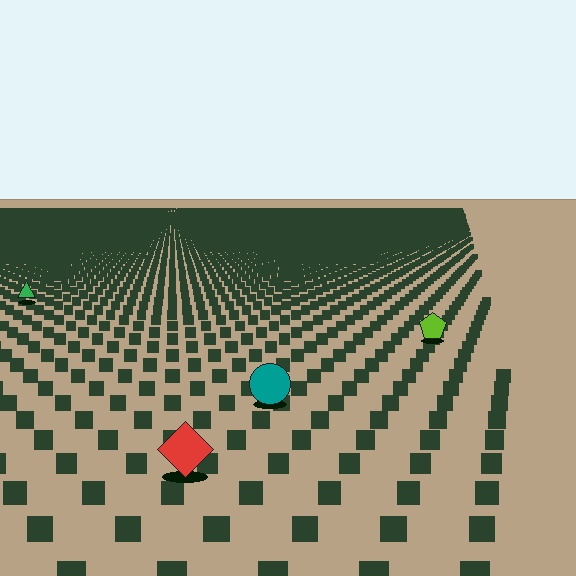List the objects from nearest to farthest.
From nearest to farthest: the red diamond, the teal circle, the lime pentagon, the green triangle.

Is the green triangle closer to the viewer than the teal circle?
No. The teal circle is closer — you can tell from the texture gradient: the ground texture is coarser near it.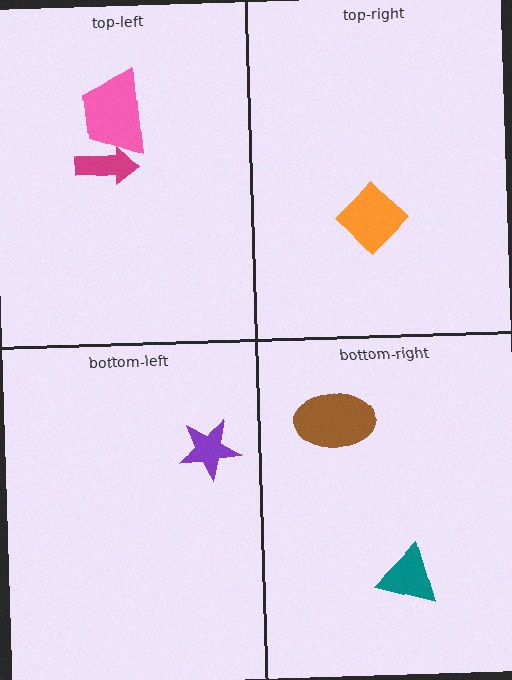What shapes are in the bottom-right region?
The brown ellipse, the teal triangle.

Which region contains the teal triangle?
The bottom-right region.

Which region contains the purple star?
The bottom-left region.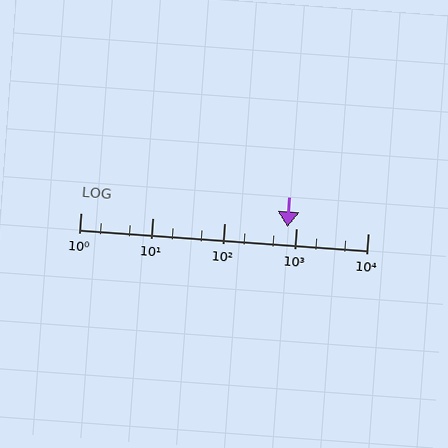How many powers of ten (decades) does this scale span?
The scale spans 4 decades, from 1 to 10000.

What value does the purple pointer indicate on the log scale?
The pointer indicates approximately 760.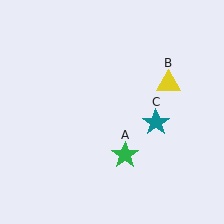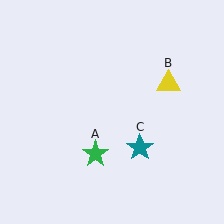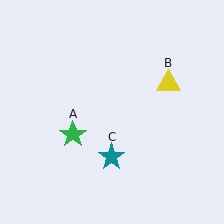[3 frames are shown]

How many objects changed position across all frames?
2 objects changed position: green star (object A), teal star (object C).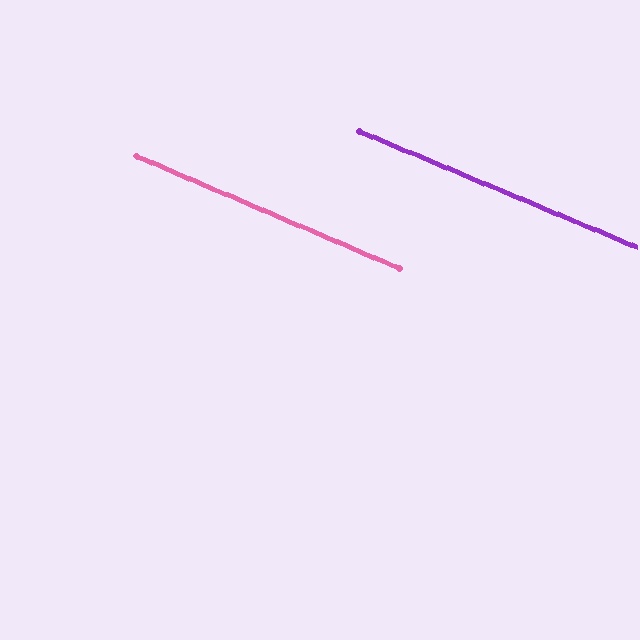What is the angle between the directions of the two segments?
Approximately 0 degrees.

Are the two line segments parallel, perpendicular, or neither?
Parallel — their directions differ by only 0.3°.